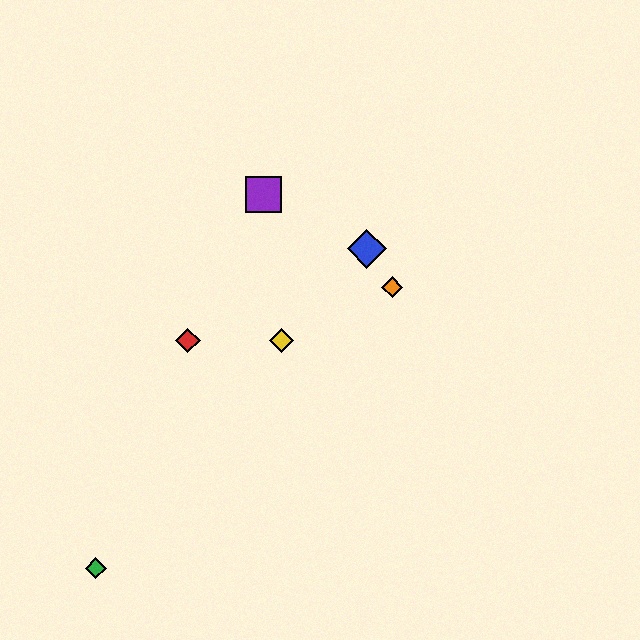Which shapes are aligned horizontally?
The red diamond, the yellow diamond are aligned horizontally.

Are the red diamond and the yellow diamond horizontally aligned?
Yes, both are at y≈341.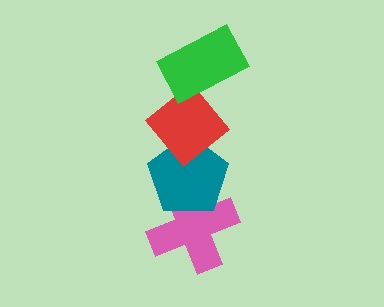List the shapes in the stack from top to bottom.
From top to bottom: the green rectangle, the red diamond, the teal pentagon, the pink cross.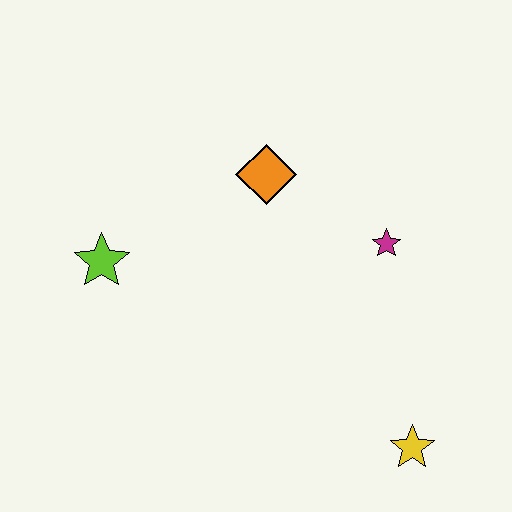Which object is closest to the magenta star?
The orange diamond is closest to the magenta star.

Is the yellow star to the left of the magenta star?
No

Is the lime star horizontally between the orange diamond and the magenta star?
No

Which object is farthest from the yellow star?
The lime star is farthest from the yellow star.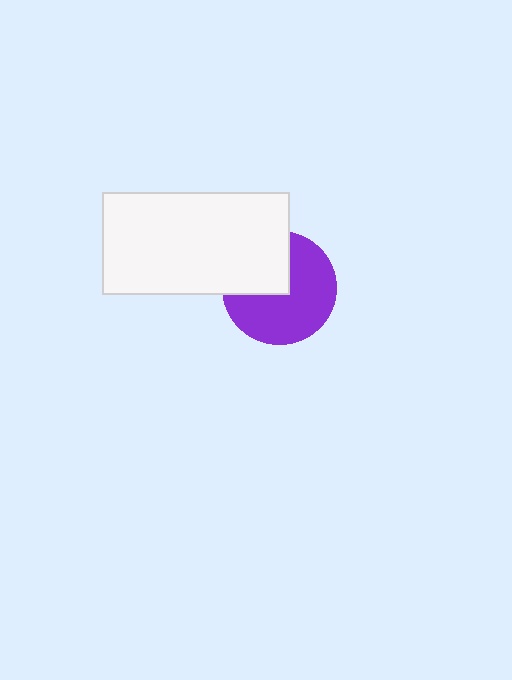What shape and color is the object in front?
The object in front is a white rectangle.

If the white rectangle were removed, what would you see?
You would see the complete purple circle.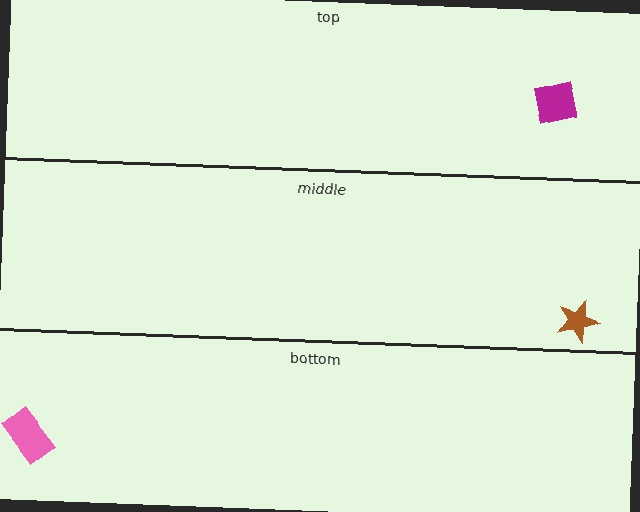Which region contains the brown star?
The middle region.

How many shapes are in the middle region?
1.